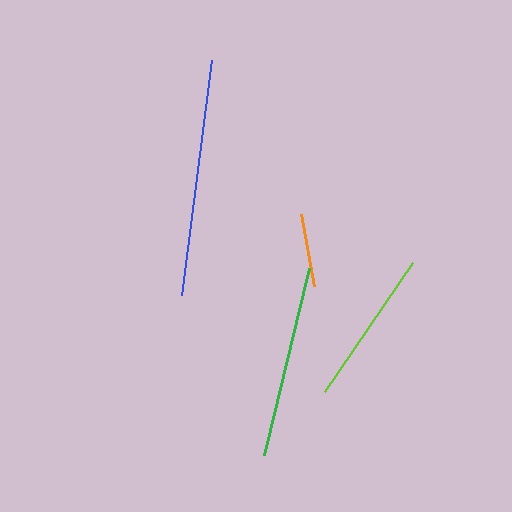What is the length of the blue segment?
The blue segment is approximately 238 pixels long.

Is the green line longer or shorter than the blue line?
The blue line is longer than the green line.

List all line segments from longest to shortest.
From longest to shortest: blue, green, lime, orange.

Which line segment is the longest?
The blue line is the longest at approximately 238 pixels.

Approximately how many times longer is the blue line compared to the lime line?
The blue line is approximately 1.5 times the length of the lime line.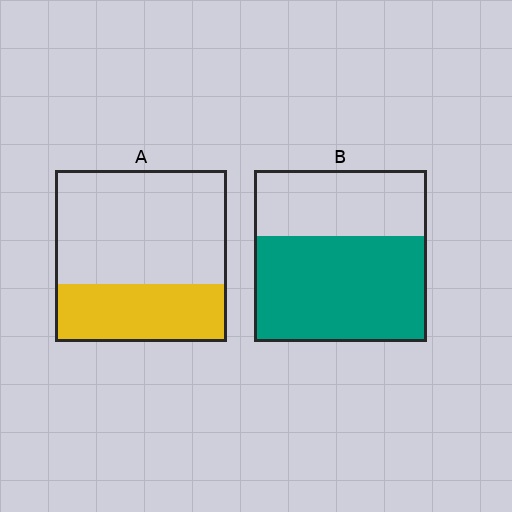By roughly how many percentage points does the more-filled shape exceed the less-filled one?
By roughly 30 percentage points (B over A).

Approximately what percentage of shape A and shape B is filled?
A is approximately 35% and B is approximately 60%.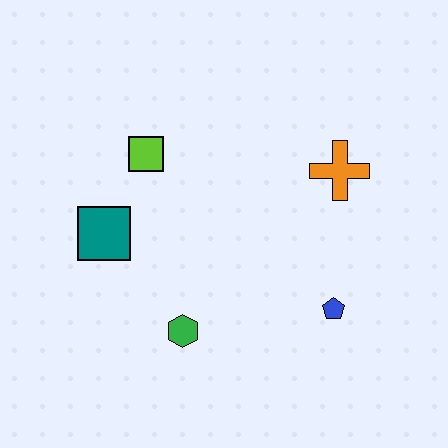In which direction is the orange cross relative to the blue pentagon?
The orange cross is above the blue pentagon.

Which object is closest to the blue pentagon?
The orange cross is closest to the blue pentagon.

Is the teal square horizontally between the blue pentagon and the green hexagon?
No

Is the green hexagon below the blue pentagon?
Yes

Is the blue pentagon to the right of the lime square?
Yes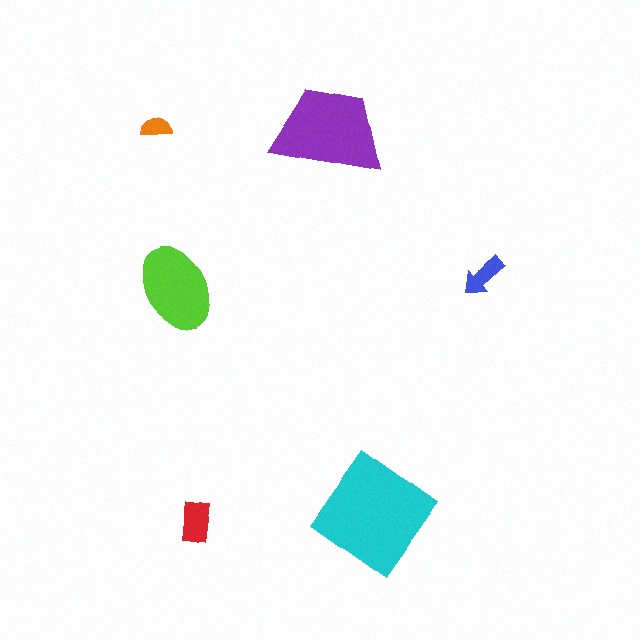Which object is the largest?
The cyan diamond.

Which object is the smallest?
The orange semicircle.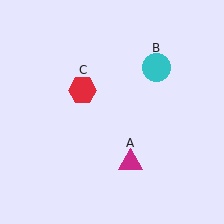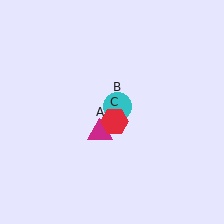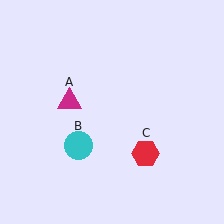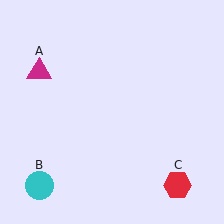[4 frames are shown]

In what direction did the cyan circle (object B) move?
The cyan circle (object B) moved down and to the left.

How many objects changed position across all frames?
3 objects changed position: magenta triangle (object A), cyan circle (object B), red hexagon (object C).